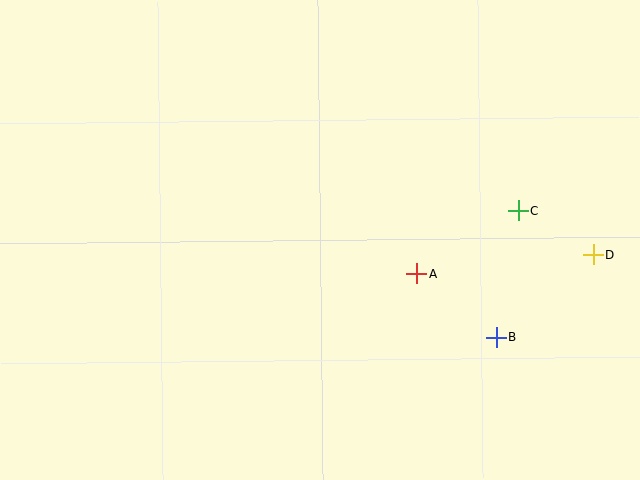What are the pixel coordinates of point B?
Point B is at (496, 337).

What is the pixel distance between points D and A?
The distance between D and A is 177 pixels.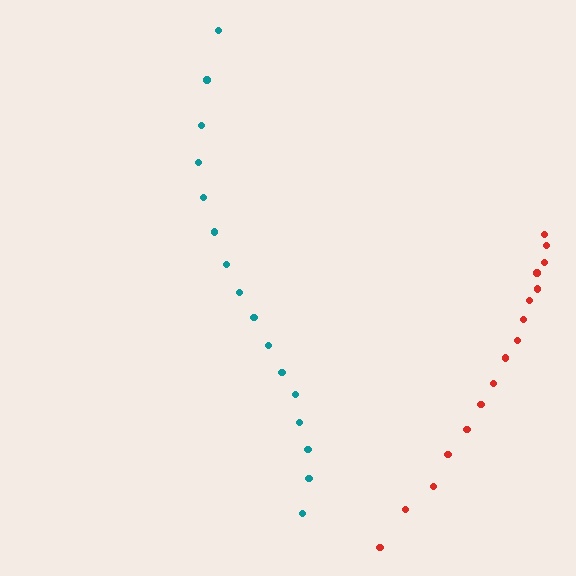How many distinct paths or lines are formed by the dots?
There are 2 distinct paths.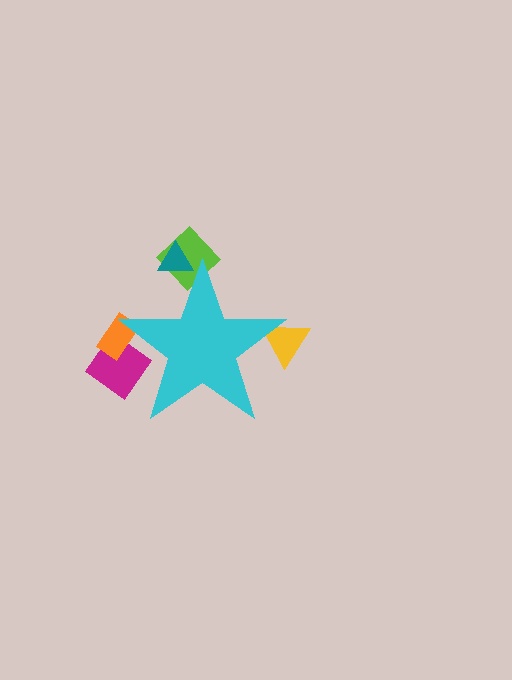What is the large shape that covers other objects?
A cyan star.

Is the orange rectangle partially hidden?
Yes, the orange rectangle is partially hidden behind the cyan star.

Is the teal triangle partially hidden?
Yes, the teal triangle is partially hidden behind the cyan star.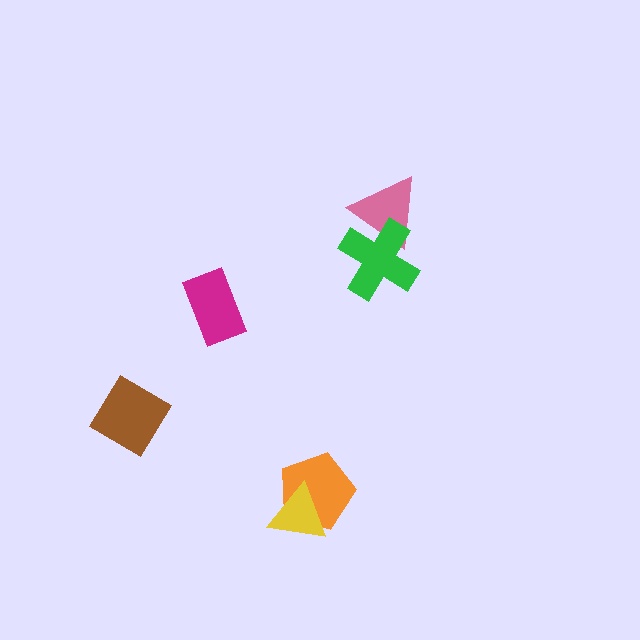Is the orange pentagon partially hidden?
Yes, it is partially covered by another shape.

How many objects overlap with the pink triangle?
1 object overlaps with the pink triangle.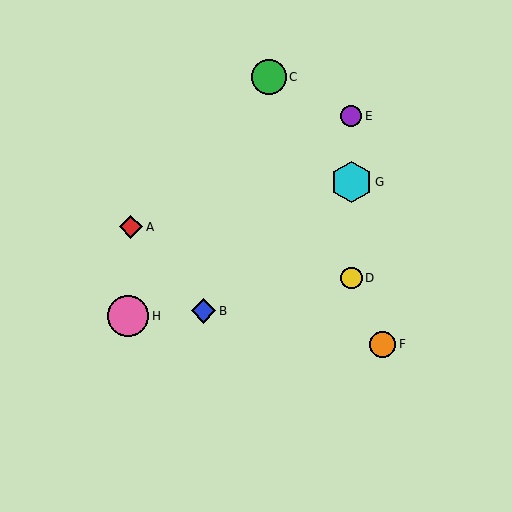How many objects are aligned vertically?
3 objects (D, E, G) are aligned vertically.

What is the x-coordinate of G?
Object G is at x≈351.